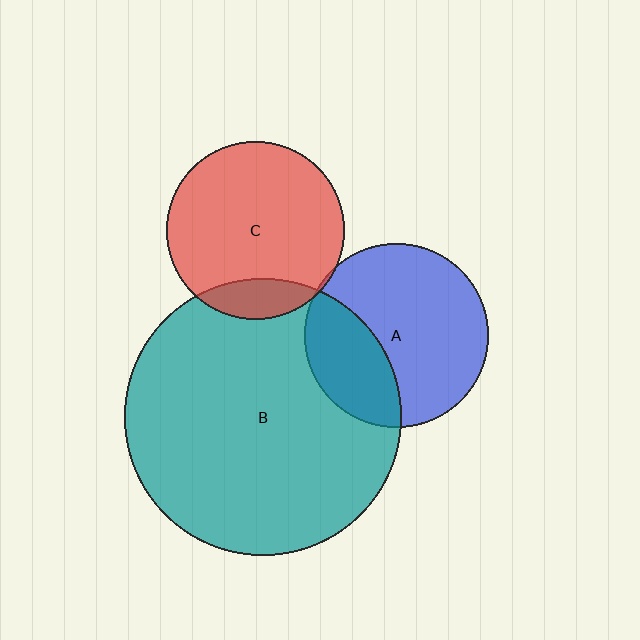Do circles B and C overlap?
Yes.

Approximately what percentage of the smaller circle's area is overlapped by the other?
Approximately 15%.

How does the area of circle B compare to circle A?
Approximately 2.3 times.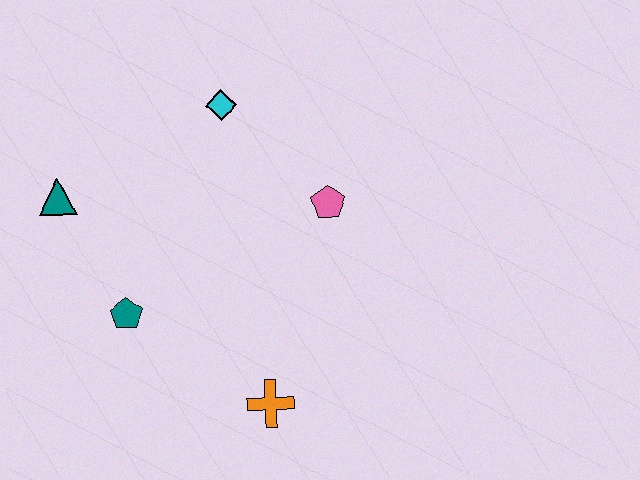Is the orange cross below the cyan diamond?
Yes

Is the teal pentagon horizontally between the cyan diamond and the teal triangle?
Yes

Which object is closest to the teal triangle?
The teal pentagon is closest to the teal triangle.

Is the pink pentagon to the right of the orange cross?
Yes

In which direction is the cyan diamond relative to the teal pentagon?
The cyan diamond is above the teal pentagon.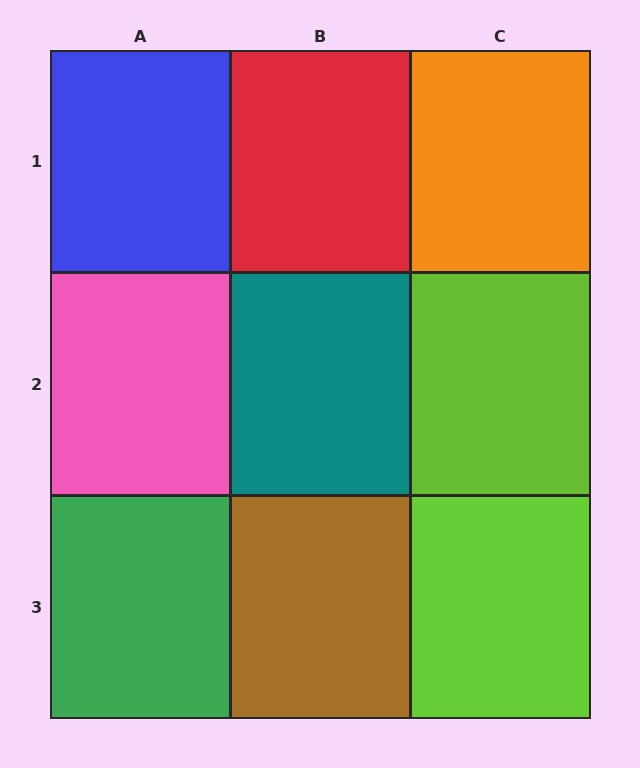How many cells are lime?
2 cells are lime.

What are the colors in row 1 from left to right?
Blue, red, orange.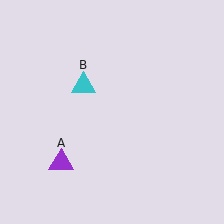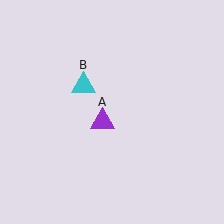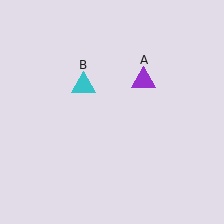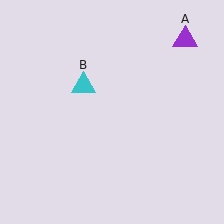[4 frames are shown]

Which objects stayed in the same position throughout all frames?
Cyan triangle (object B) remained stationary.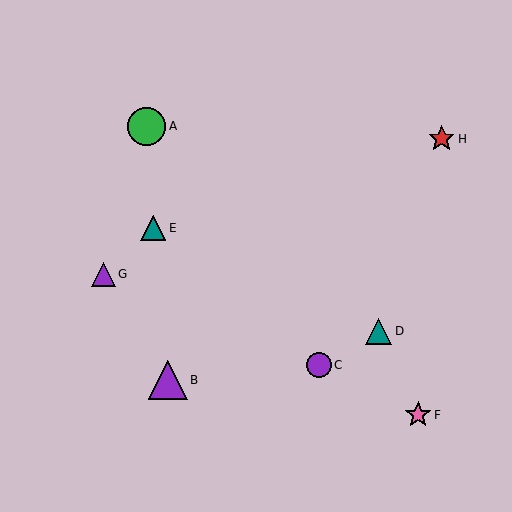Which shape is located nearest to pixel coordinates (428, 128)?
The red star (labeled H) at (442, 139) is nearest to that location.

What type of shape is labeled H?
Shape H is a red star.